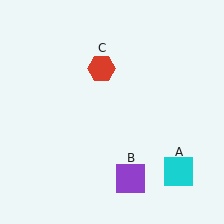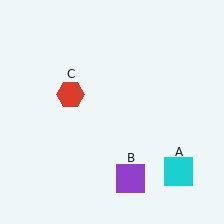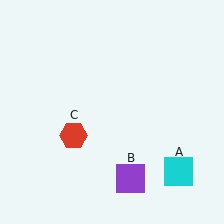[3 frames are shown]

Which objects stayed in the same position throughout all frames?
Cyan square (object A) and purple square (object B) remained stationary.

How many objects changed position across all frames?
1 object changed position: red hexagon (object C).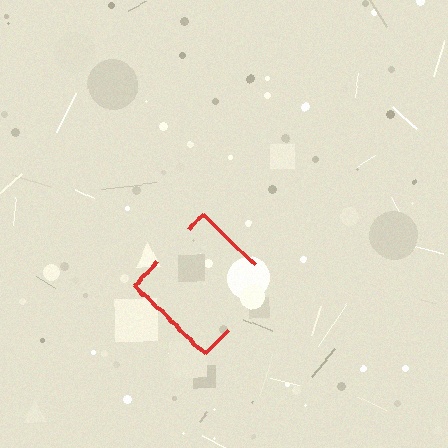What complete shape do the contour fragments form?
The contour fragments form a diamond.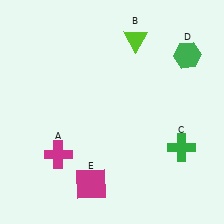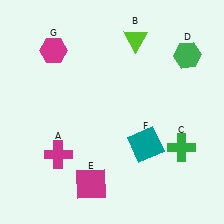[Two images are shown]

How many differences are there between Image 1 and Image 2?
There are 2 differences between the two images.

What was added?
A teal square (F), a magenta hexagon (G) were added in Image 2.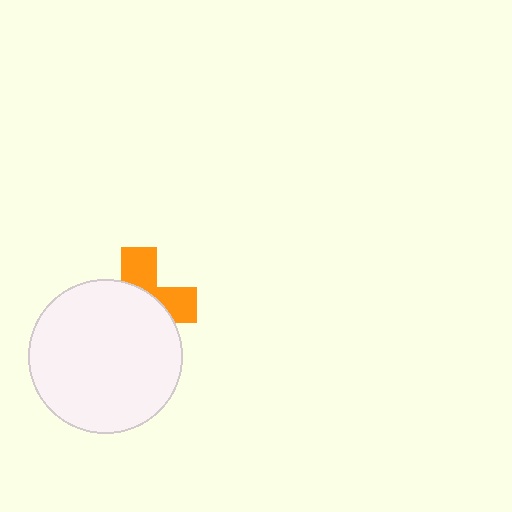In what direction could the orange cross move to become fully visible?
The orange cross could move up. That would shift it out from behind the white circle entirely.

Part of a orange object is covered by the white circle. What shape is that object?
It is a cross.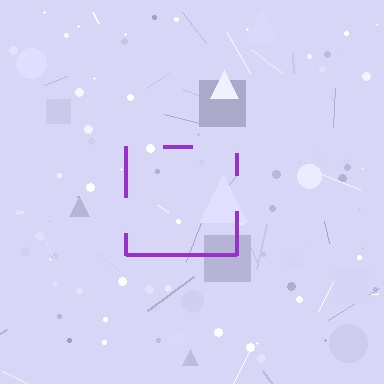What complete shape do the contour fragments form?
The contour fragments form a square.